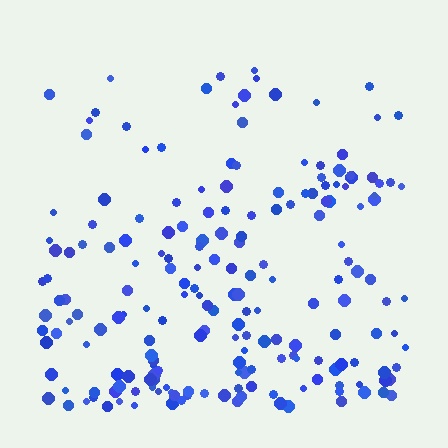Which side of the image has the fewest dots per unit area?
The top.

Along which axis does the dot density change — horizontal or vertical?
Vertical.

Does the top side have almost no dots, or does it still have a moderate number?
Still a moderate number, just noticeably fewer than the bottom.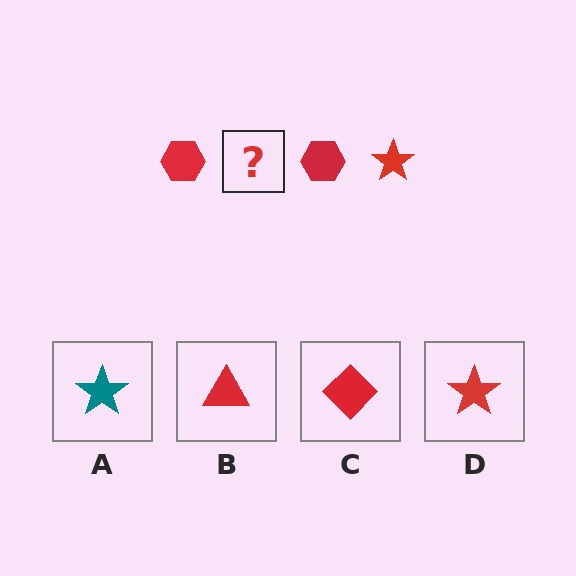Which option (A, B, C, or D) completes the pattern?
D.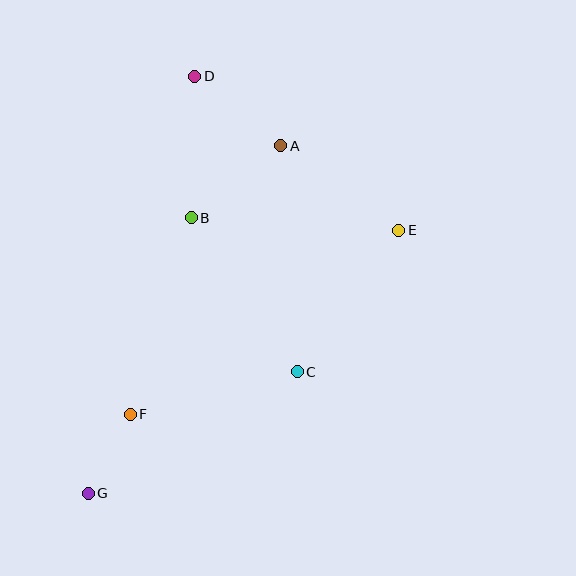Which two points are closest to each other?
Points F and G are closest to each other.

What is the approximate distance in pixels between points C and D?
The distance between C and D is approximately 313 pixels.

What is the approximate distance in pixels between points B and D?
The distance between B and D is approximately 142 pixels.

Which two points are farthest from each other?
Points D and G are farthest from each other.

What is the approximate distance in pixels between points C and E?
The distance between C and E is approximately 174 pixels.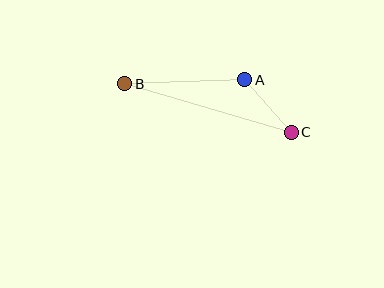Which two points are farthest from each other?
Points B and C are farthest from each other.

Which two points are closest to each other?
Points A and C are closest to each other.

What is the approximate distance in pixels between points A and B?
The distance between A and B is approximately 120 pixels.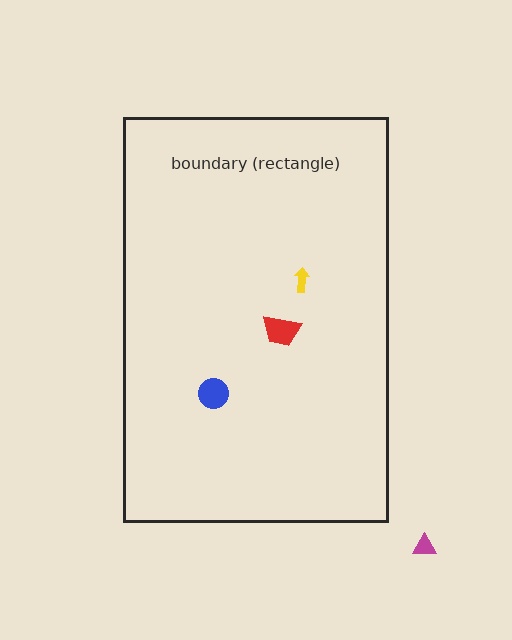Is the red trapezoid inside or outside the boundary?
Inside.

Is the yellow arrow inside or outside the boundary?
Inside.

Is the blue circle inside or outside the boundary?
Inside.